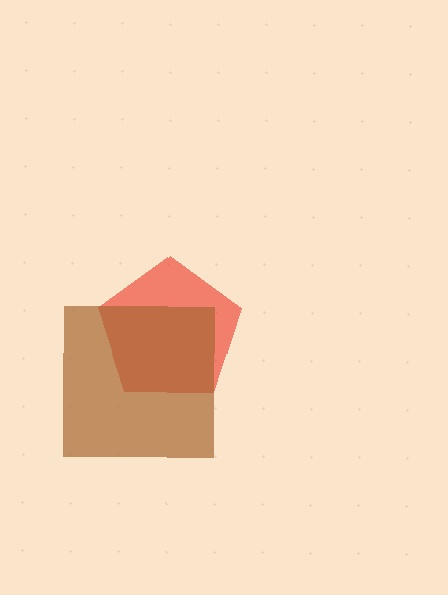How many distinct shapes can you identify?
There are 2 distinct shapes: a red pentagon, a brown square.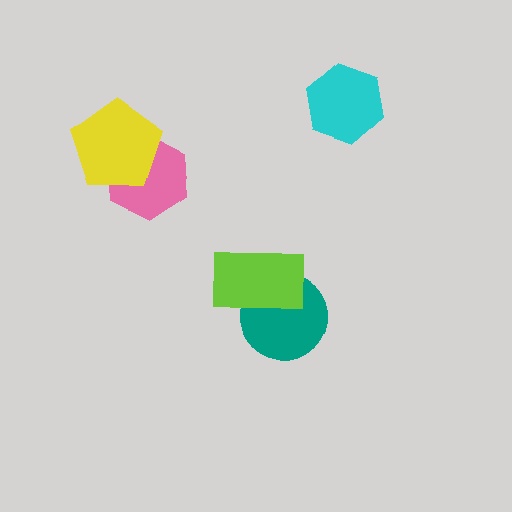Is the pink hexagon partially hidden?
Yes, it is partially covered by another shape.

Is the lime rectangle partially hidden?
No, no other shape covers it.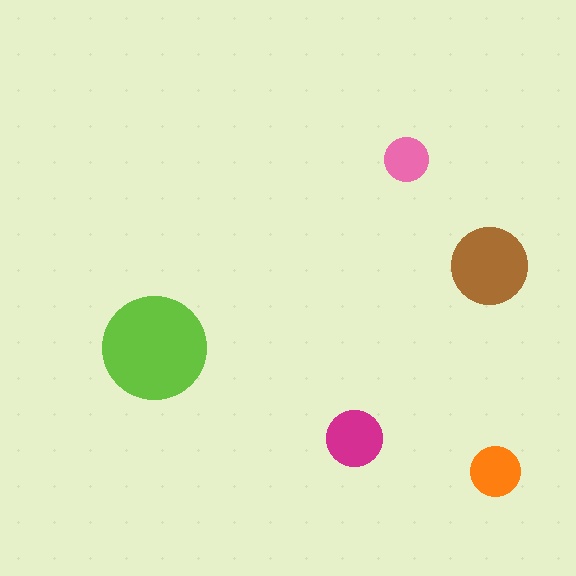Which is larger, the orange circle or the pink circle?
The orange one.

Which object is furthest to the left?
The lime circle is leftmost.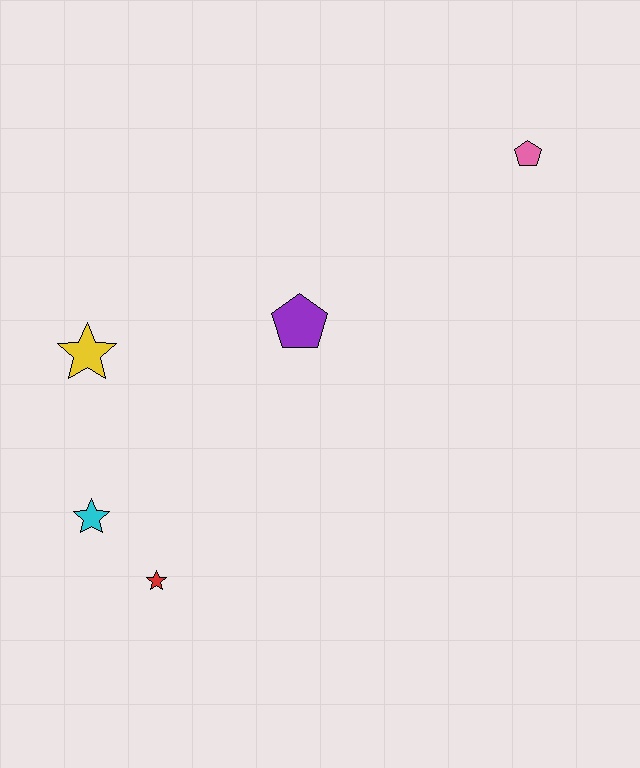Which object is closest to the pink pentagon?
The purple pentagon is closest to the pink pentagon.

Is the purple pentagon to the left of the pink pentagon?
Yes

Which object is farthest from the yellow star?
The pink pentagon is farthest from the yellow star.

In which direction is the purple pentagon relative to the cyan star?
The purple pentagon is to the right of the cyan star.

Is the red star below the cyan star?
Yes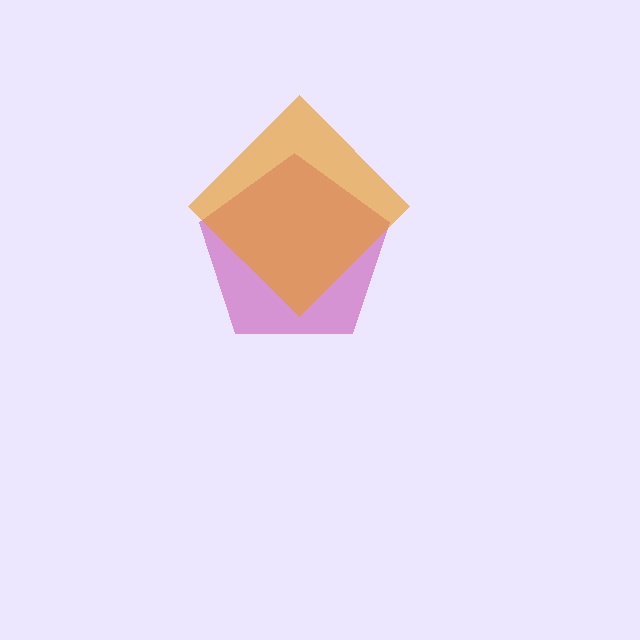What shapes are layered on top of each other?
The layered shapes are: a magenta pentagon, an orange diamond.